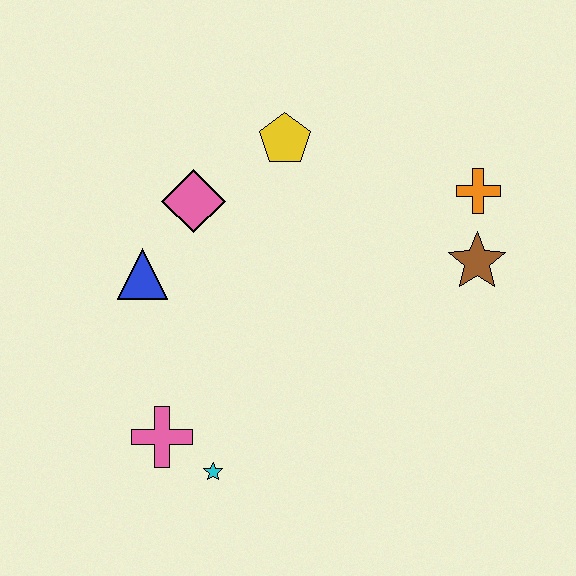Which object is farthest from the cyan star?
The orange cross is farthest from the cyan star.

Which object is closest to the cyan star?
The pink cross is closest to the cyan star.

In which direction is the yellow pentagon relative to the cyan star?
The yellow pentagon is above the cyan star.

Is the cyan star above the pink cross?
No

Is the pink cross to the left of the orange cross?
Yes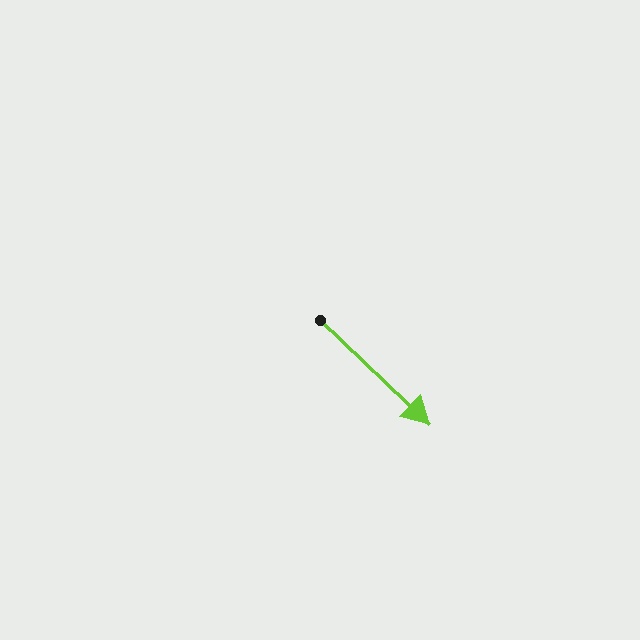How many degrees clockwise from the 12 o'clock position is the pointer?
Approximately 134 degrees.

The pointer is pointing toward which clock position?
Roughly 4 o'clock.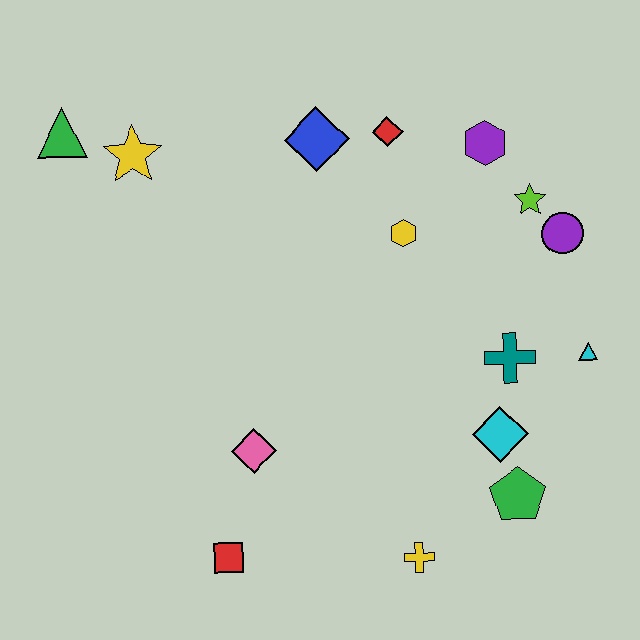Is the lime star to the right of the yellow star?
Yes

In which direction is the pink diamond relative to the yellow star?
The pink diamond is below the yellow star.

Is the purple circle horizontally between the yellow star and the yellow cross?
No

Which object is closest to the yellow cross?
The green pentagon is closest to the yellow cross.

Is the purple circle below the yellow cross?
No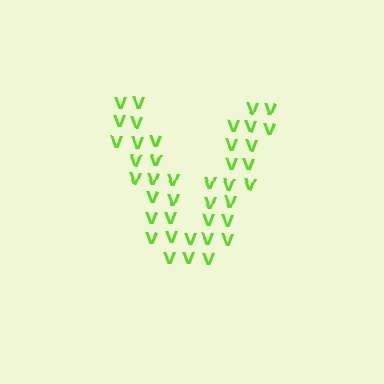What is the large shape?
The large shape is the letter V.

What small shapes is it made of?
It is made of small letter V's.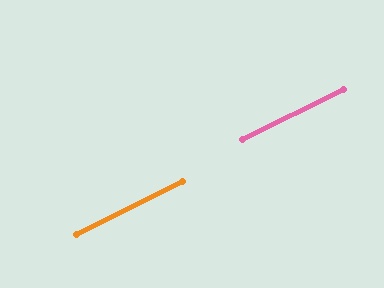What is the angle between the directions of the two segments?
Approximately 1 degree.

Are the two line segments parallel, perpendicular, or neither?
Parallel — their directions differ by only 0.7°.